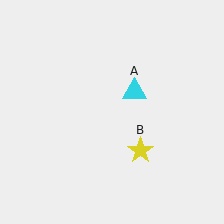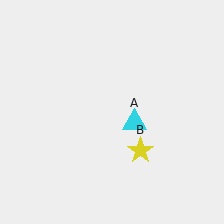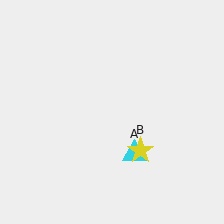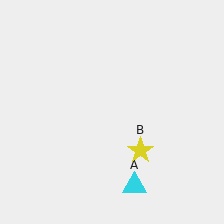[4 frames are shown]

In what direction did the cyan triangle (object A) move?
The cyan triangle (object A) moved down.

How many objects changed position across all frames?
1 object changed position: cyan triangle (object A).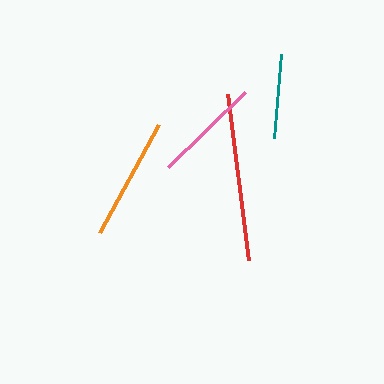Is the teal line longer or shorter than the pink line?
The pink line is longer than the teal line.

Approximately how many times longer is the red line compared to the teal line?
The red line is approximately 2.0 times the length of the teal line.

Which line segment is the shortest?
The teal line is the shortest at approximately 84 pixels.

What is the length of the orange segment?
The orange segment is approximately 122 pixels long.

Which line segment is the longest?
The red line is the longest at approximately 167 pixels.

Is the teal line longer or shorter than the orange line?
The orange line is longer than the teal line.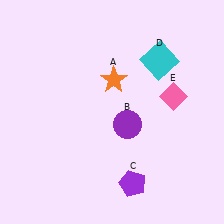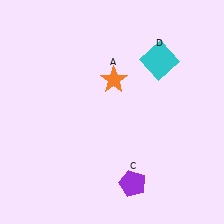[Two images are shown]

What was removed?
The pink diamond (E), the purple circle (B) were removed in Image 2.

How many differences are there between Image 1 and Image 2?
There are 2 differences between the two images.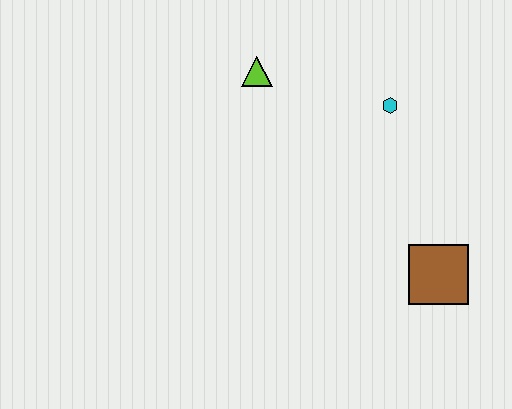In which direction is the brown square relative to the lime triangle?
The brown square is below the lime triangle.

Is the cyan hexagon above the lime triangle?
No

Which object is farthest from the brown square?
The lime triangle is farthest from the brown square.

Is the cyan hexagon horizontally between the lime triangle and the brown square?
Yes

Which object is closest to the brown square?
The cyan hexagon is closest to the brown square.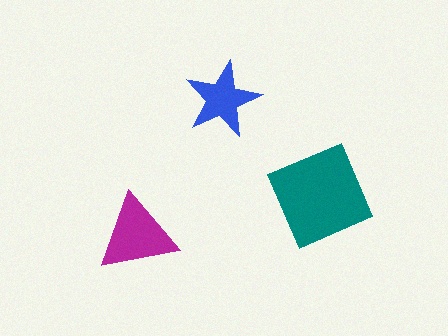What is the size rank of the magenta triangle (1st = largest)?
2nd.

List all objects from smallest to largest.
The blue star, the magenta triangle, the teal diamond.